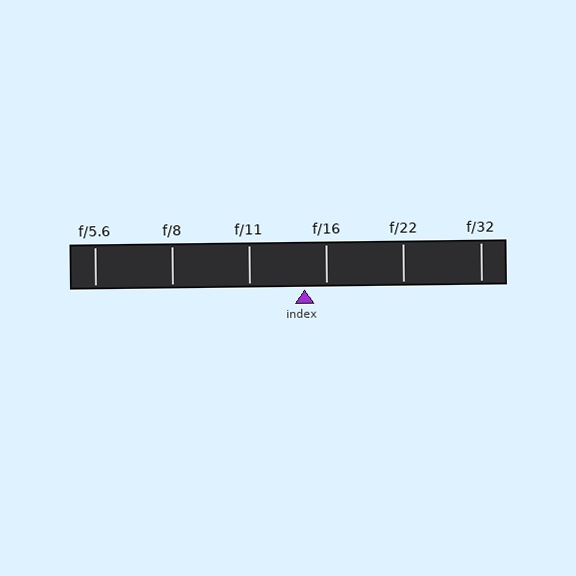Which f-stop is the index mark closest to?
The index mark is closest to f/16.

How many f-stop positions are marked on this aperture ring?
There are 6 f-stop positions marked.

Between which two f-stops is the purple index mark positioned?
The index mark is between f/11 and f/16.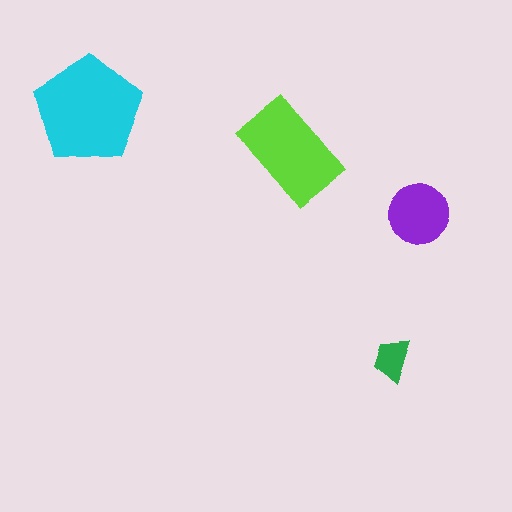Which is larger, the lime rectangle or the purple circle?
The lime rectangle.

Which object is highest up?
The cyan pentagon is topmost.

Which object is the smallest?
The green trapezoid.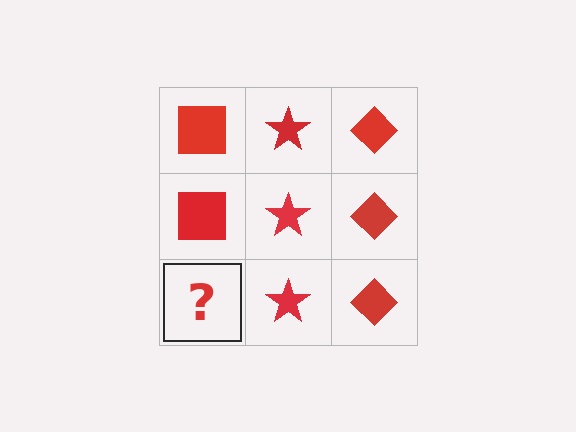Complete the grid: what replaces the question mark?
The question mark should be replaced with a red square.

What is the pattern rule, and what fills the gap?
The rule is that each column has a consistent shape. The gap should be filled with a red square.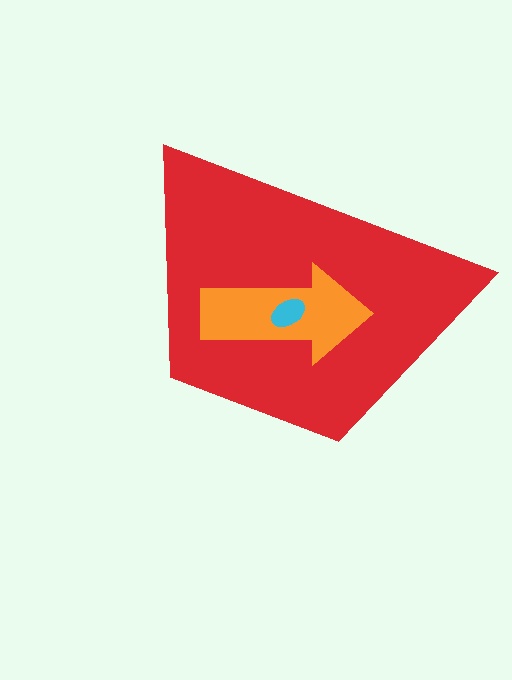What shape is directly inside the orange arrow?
The cyan ellipse.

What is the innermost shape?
The cyan ellipse.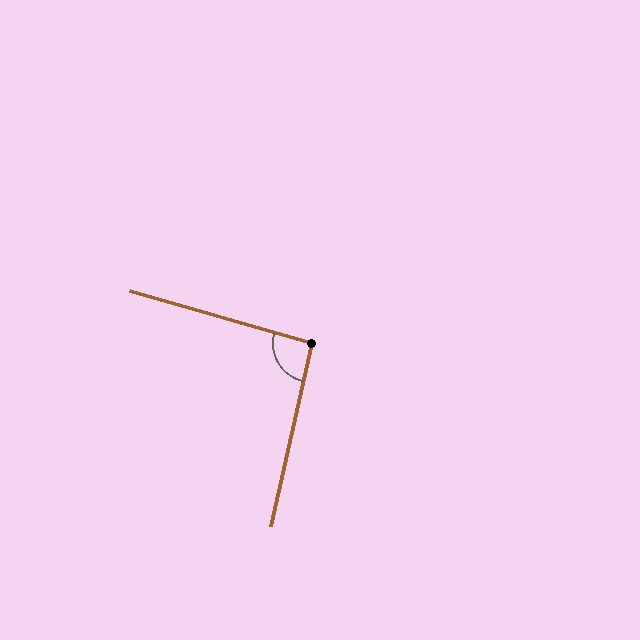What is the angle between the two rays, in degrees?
Approximately 94 degrees.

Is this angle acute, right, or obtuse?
It is approximately a right angle.